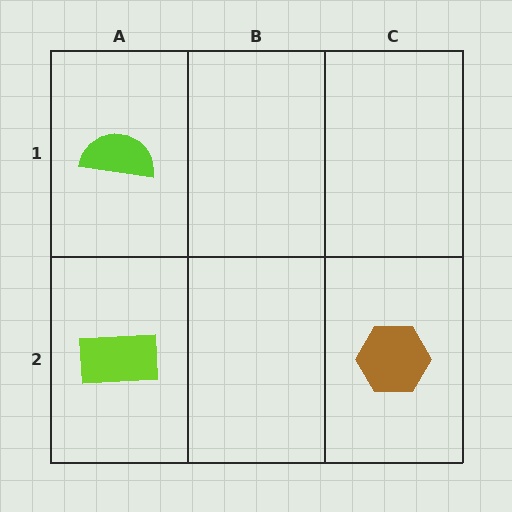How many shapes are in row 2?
2 shapes.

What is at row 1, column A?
A lime semicircle.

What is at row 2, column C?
A brown hexagon.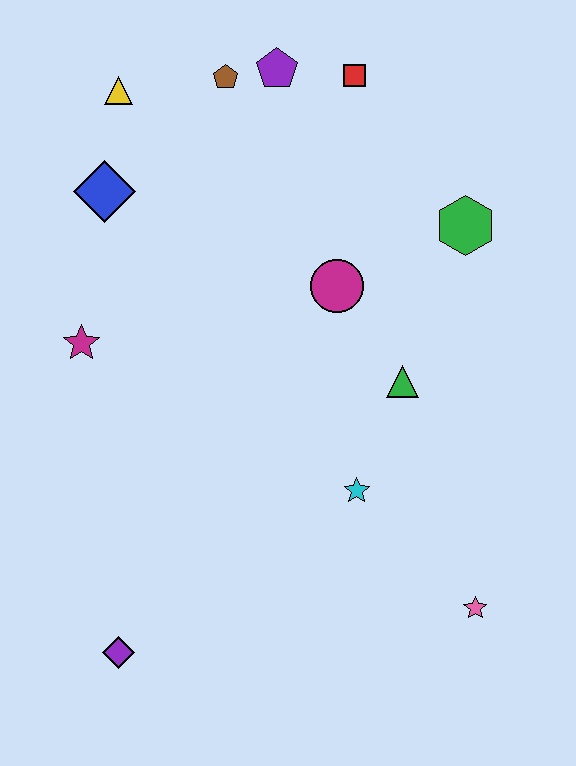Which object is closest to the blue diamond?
The yellow triangle is closest to the blue diamond.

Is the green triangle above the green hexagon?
No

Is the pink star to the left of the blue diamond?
No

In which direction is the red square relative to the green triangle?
The red square is above the green triangle.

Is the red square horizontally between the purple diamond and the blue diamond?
No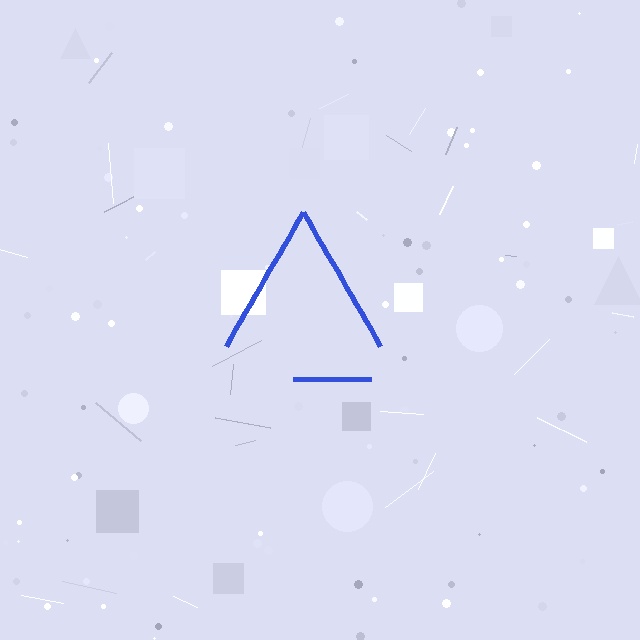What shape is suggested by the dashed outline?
The dashed outline suggests a triangle.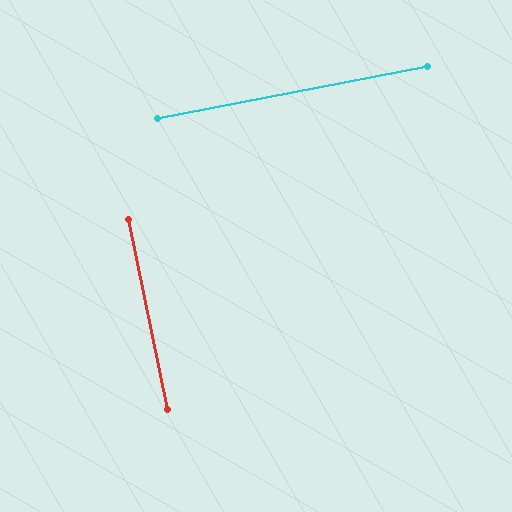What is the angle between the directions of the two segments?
Approximately 89 degrees.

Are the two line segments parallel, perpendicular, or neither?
Perpendicular — they meet at approximately 89°.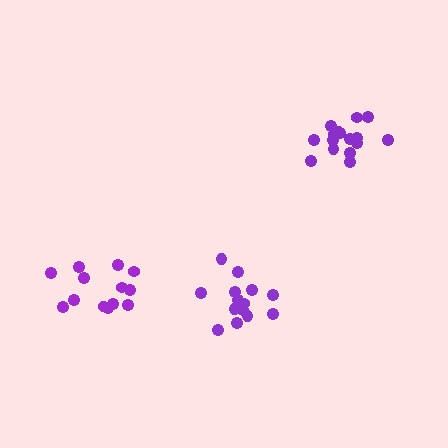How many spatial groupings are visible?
There are 3 spatial groupings.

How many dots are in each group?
Group 1: 13 dots, Group 2: 14 dots, Group 3: 16 dots (43 total).